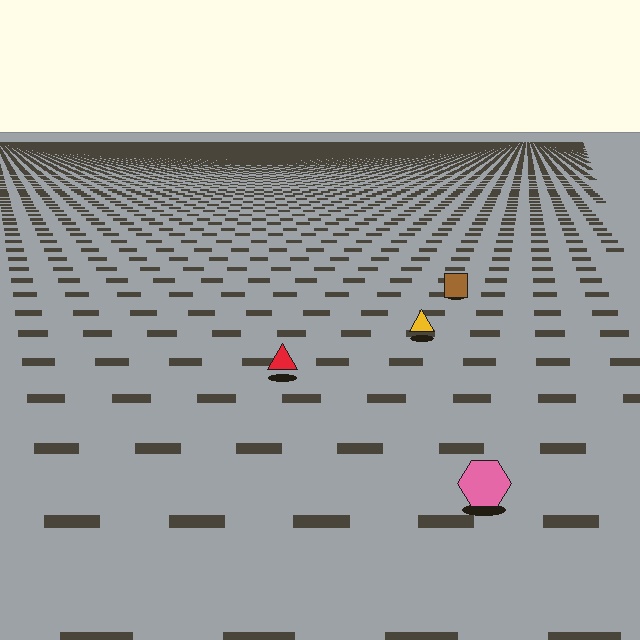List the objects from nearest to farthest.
From nearest to farthest: the pink hexagon, the red triangle, the yellow triangle, the brown square.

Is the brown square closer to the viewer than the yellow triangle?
No. The yellow triangle is closer — you can tell from the texture gradient: the ground texture is coarser near it.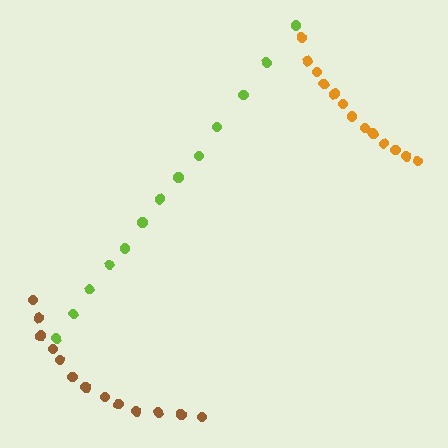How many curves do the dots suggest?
There are 3 distinct paths.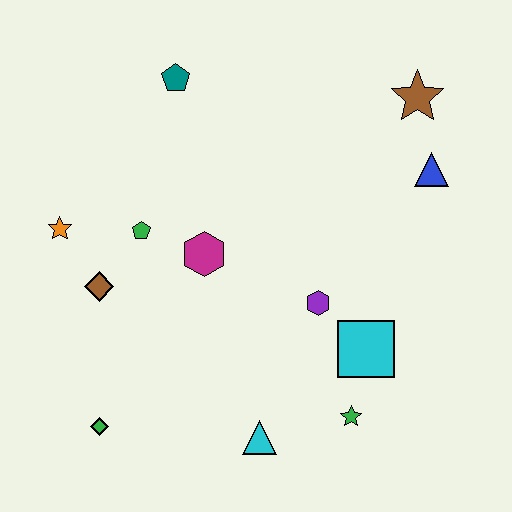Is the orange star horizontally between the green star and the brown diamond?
No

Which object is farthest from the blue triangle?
The green diamond is farthest from the blue triangle.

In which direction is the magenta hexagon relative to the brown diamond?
The magenta hexagon is to the right of the brown diamond.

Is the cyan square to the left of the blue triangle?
Yes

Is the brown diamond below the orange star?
Yes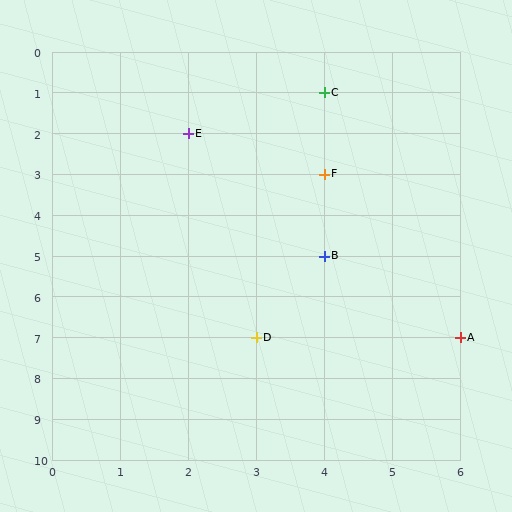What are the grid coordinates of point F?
Point F is at grid coordinates (4, 3).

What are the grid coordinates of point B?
Point B is at grid coordinates (4, 5).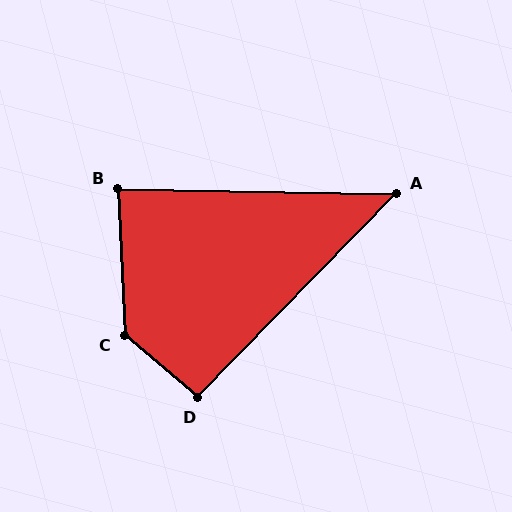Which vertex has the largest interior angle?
C, at approximately 133 degrees.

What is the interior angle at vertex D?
Approximately 93 degrees (approximately right).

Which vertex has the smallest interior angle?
A, at approximately 47 degrees.